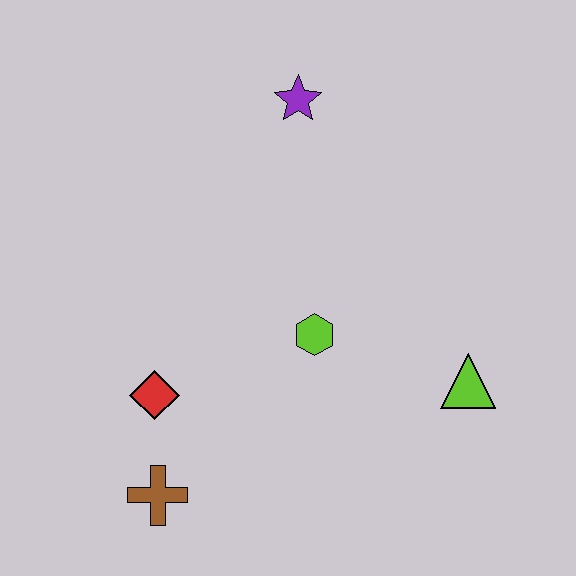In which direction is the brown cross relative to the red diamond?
The brown cross is below the red diamond.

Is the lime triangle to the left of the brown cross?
No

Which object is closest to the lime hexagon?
The lime triangle is closest to the lime hexagon.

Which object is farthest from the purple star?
The brown cross is farthest from the purple star.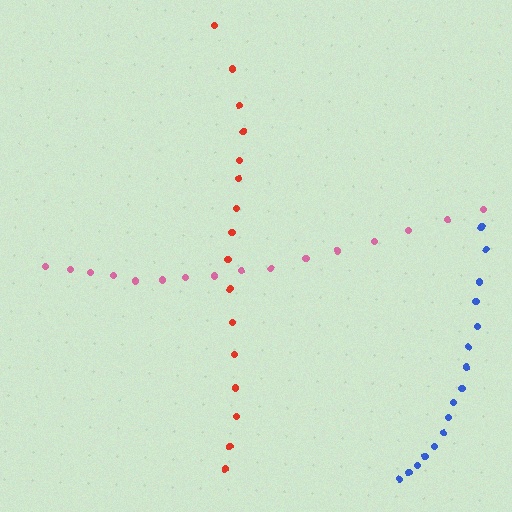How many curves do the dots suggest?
There are 3 distinct paths.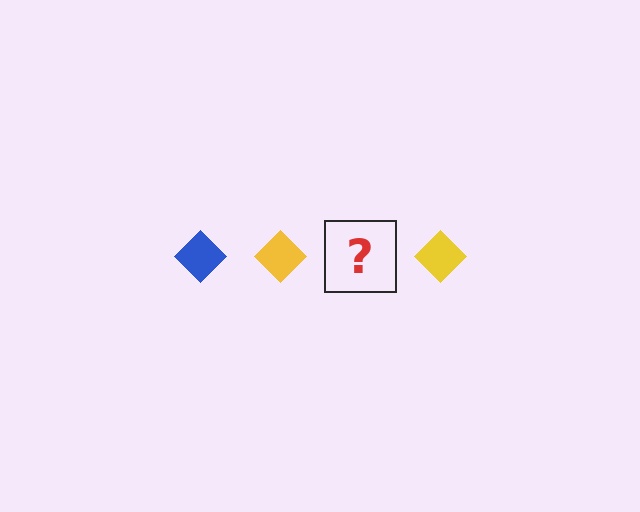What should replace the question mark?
The question mark should be replaced with a blue diamond.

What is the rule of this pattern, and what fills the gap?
The rule is that the pattern cycles through blue, yellow diamonds. The gap should be filled with a blue diamond.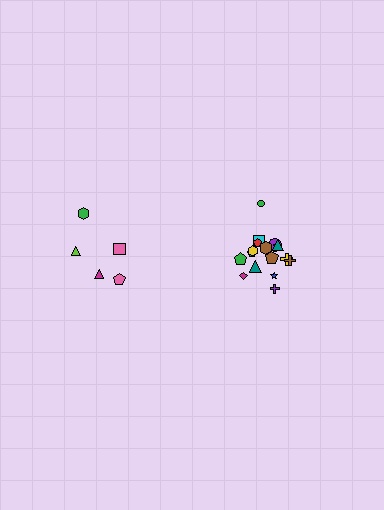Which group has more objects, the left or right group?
The right group.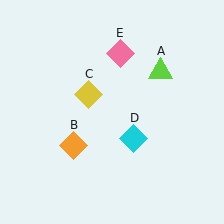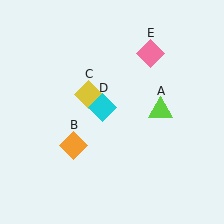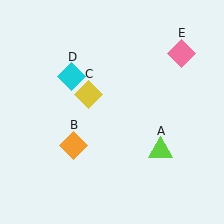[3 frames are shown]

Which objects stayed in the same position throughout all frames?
Orange diamond (object B) and yellow diamond (object C) remained stationary.